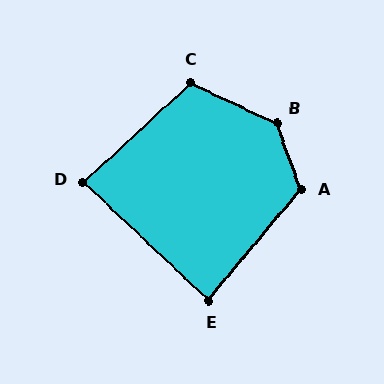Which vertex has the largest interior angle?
B, at approximately 135 degrees.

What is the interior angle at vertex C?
Approximately 112 degrees (obtuse).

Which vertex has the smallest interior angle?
D, at approximately 86 degrees.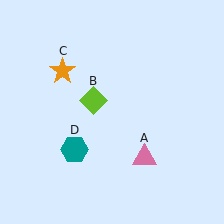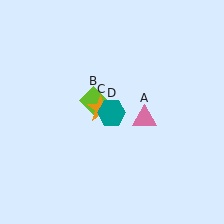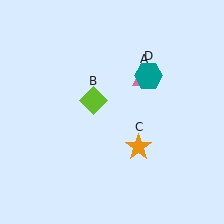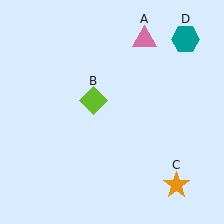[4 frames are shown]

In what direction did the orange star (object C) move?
The orange star (object C) moved down and to the right.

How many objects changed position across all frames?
3 objects changed position: pink triangle (object A), orange star (object C), teal hexagon (object D).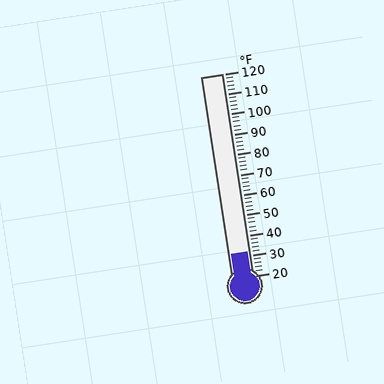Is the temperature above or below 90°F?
The temperature is below 90°F.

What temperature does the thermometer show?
The thermometer shows approximately 32°F.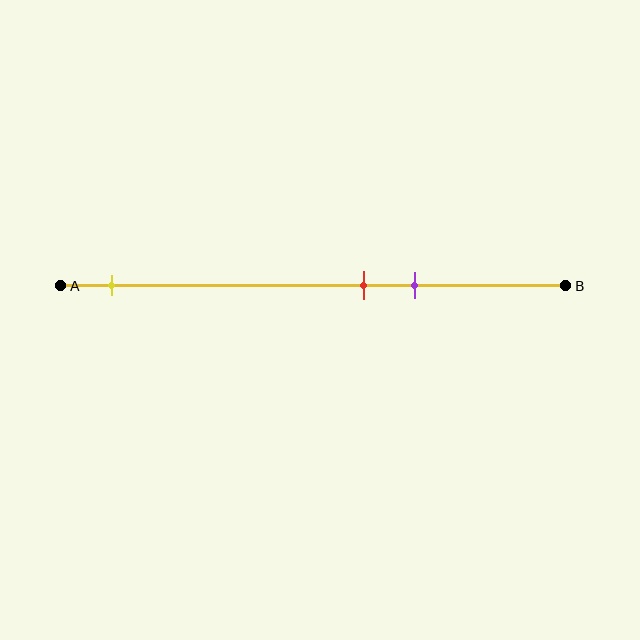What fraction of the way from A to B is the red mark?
The red mark is approximately 60% (0.6) of the way from A to B.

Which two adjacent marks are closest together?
The red and purple marks are the closest adjacent pair.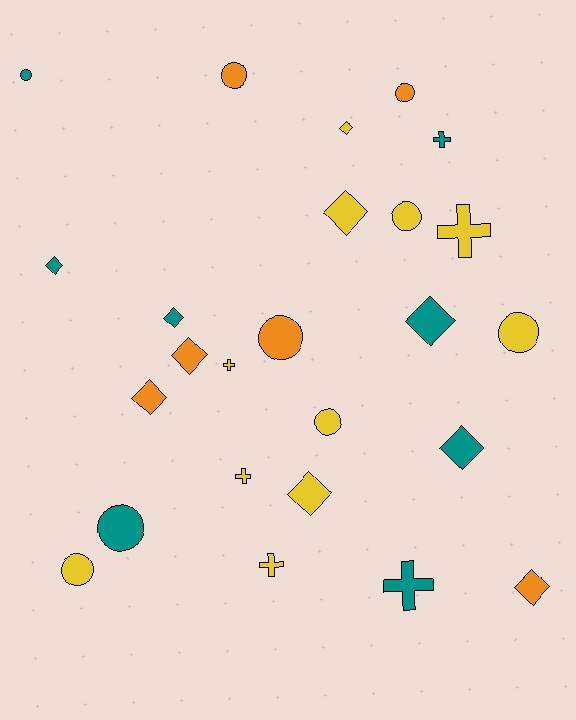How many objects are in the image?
There are 25 objects.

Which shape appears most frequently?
Diamond, with 10 objects.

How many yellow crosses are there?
There are 4 yellow crosses.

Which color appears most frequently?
Yellow, with 11 objects.